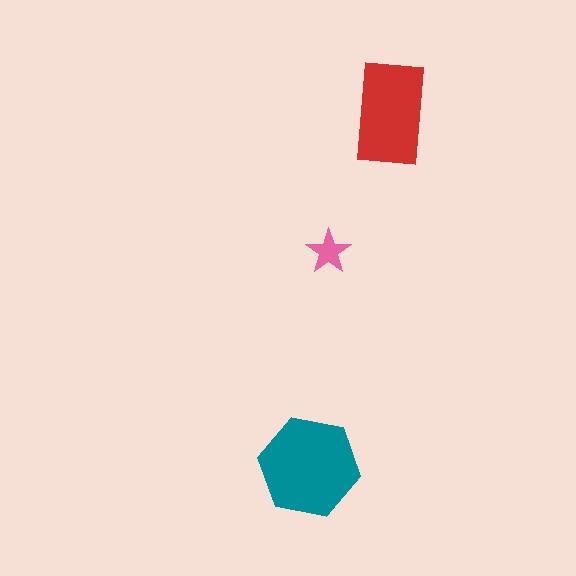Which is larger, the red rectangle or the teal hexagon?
The teal hexagon.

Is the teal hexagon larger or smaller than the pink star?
Larger.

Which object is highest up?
The red rectangle is topmost.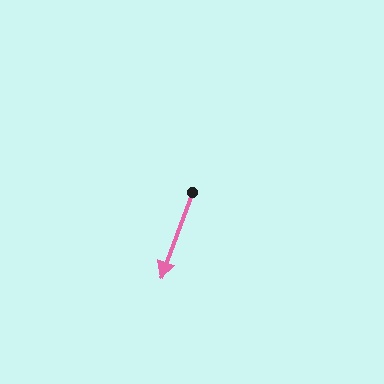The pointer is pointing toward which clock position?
Roughly 7 o'clock.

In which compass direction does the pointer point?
South.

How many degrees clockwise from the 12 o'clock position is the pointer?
Approximately 200 degrees.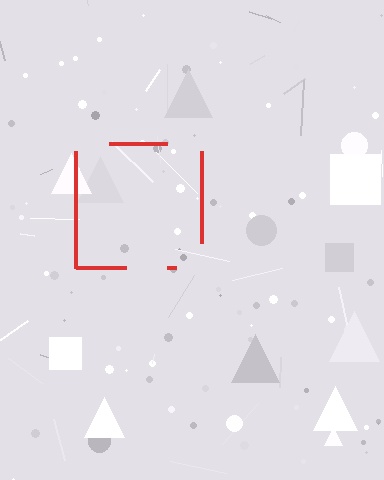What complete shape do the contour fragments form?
The contour fragments form a square.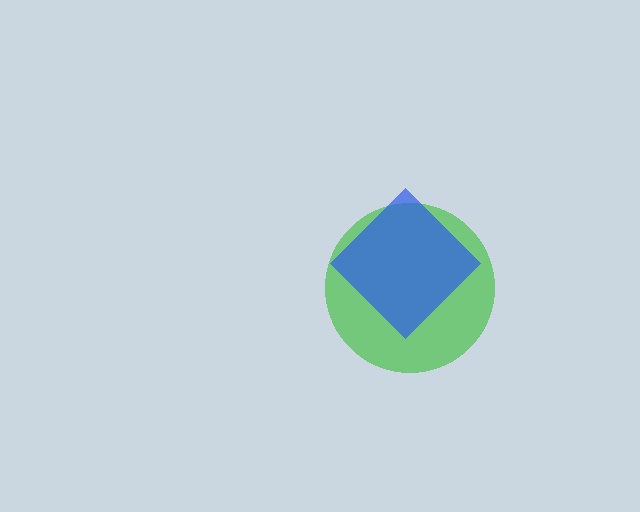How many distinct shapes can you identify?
There are 2 distinct shapes: a green circle, a blue diamond.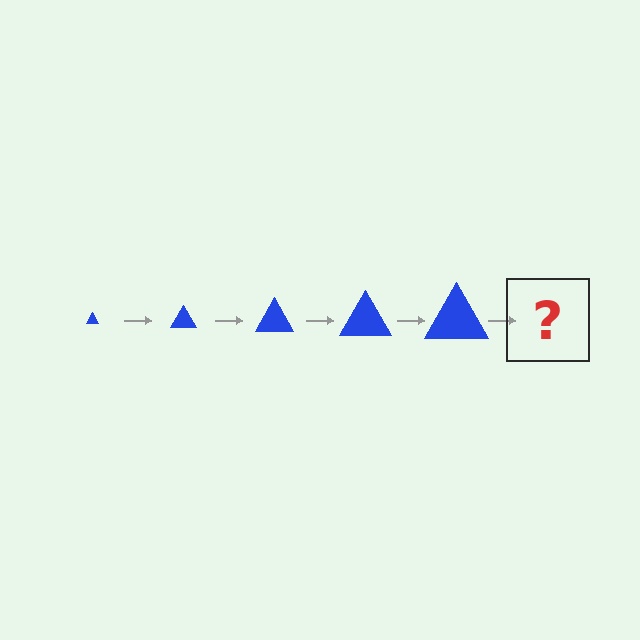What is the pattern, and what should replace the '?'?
The pattern is that the triangle gets progressively larger each step. The '?' should be a blue triangle, larger than the previous one.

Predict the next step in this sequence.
The next step is a blue triangle, larger than the previous one.